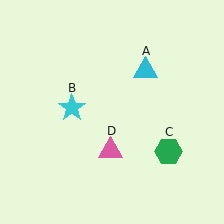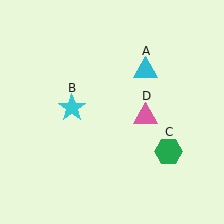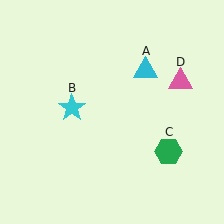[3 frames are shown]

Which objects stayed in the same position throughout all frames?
Cyan triangle (object A) and cyan star (object B) and green hexagon (object C) remained stationary.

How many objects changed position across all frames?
1 object changed position: pink triangle (object D).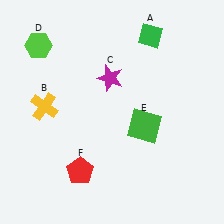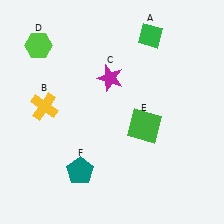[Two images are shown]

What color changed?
The pentagon (F) changed from red in Image 1 to teal in Image 2.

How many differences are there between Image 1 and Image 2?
There is 1 difference between the two images.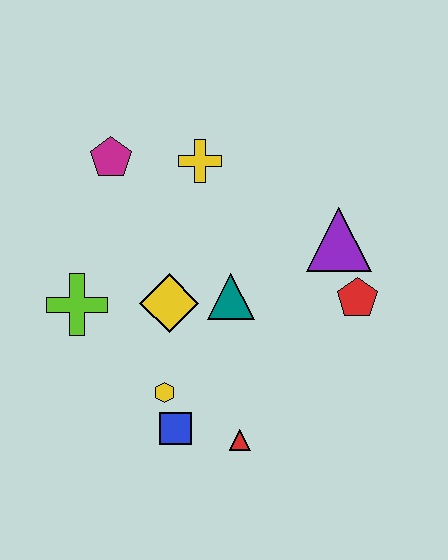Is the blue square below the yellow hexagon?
Yes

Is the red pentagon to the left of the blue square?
No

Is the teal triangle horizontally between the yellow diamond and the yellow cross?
No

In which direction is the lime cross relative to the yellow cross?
The lime cross is below the yellow cross.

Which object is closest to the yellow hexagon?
The blue square is closest to the yellow hexagon.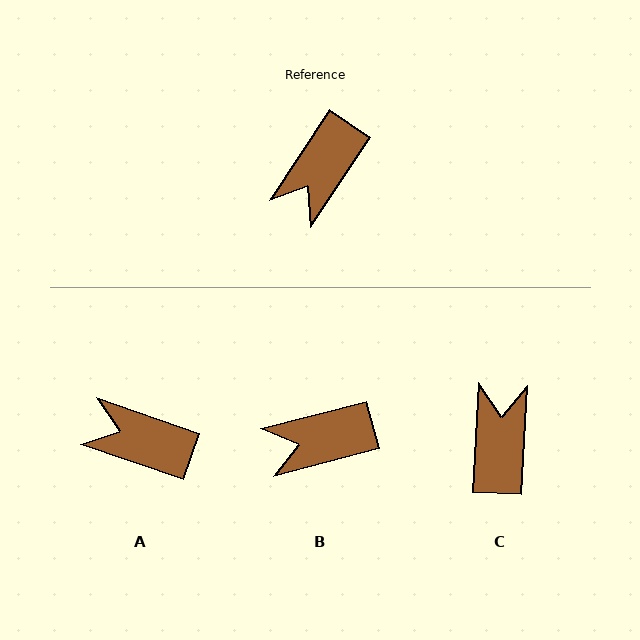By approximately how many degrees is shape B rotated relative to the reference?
Approximately 42 degrees clockwise.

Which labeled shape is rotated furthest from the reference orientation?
C, about 149 degrees away.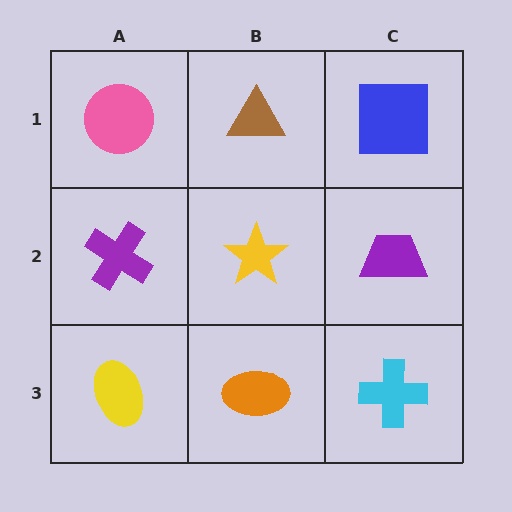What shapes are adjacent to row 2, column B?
A brown triangle (row 1, column B), an orange ellipse (row 3, column B), a purple cross (row 2, column A), a purple trapezoid (row 2, column C).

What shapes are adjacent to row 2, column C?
A blue square (row 1, column C), a cyan cross (row 3, column C), a yellow star (row 2, column B).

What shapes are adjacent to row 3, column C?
A purple trapezoid (row 2, column C), an orange ellipse (row 3, column B).